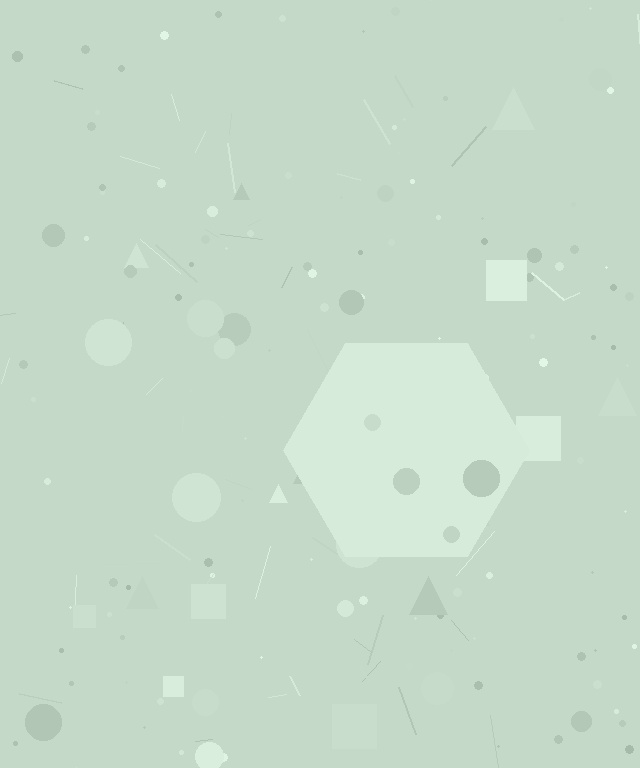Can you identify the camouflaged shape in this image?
The camouflaged shape is a hexagon.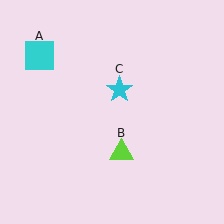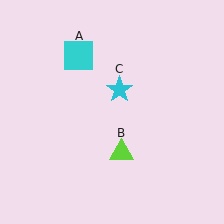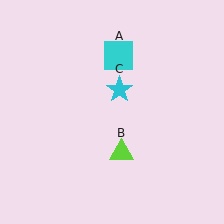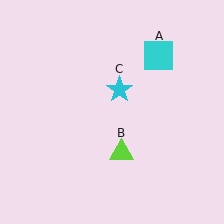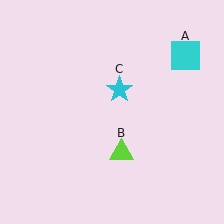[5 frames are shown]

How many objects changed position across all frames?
1 object changed position: cyan square (object A).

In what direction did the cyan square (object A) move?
The cyan square (object A) moved right.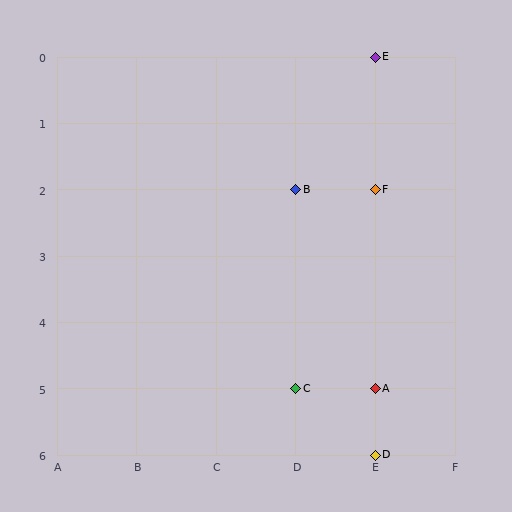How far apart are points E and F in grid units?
Points E and F are 2 rows apart.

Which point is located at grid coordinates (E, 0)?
Point E is at (E, 0).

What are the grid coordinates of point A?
Point A is at grid coordinates (E, 5).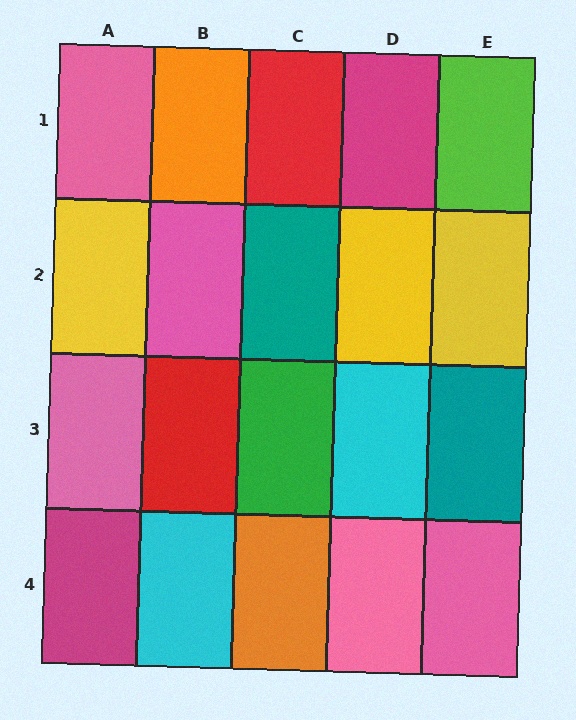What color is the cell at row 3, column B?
Red.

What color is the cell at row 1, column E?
Lime.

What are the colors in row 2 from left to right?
Yellow, pink, teal, yellow, yellow.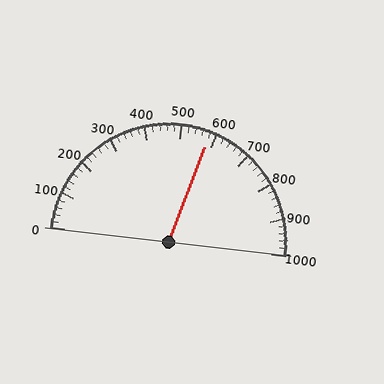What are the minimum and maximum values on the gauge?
The gauge ranges from 0 to 1000.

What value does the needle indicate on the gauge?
The needle indicates approximately 580.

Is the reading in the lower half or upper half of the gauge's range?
The reading is in the upper half of the range (0 to 1000).